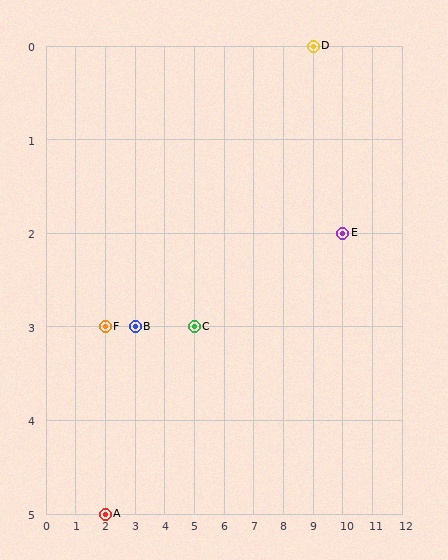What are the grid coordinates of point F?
Point F is at grid coordinates (2, 3).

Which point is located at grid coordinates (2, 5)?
Point A is at (2, 5).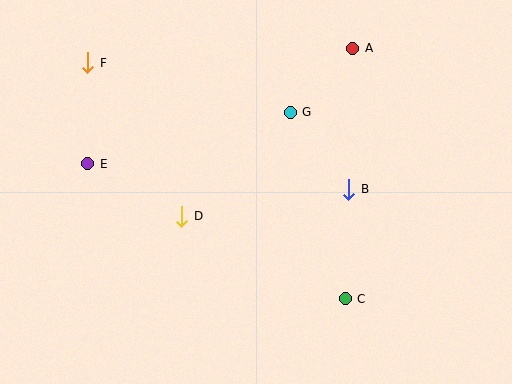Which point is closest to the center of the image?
Point D at (182, 216) is closest to the center.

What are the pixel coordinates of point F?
Point F is at (88, 63).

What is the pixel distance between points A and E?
The distance between A and E is 289 pixels.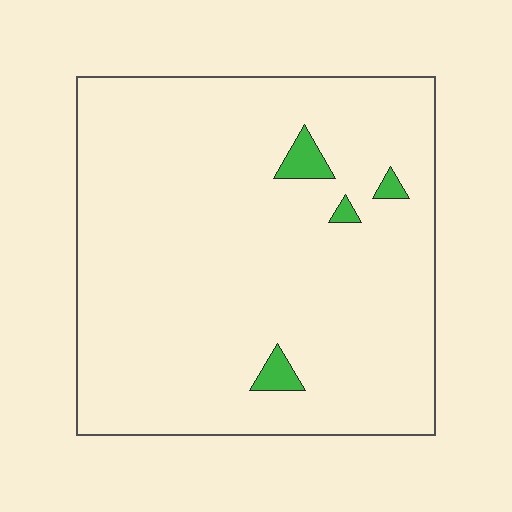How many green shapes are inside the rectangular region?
4.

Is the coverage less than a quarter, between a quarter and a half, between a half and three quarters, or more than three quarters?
Less than a quarter.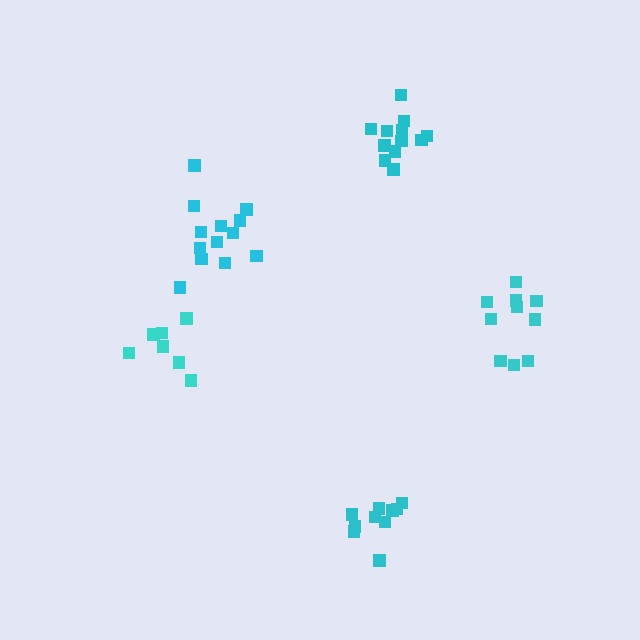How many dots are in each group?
Group 1: 13 dots, Group 2: 7 dots, Group 3: 10 dots, Group 4: 11 dots, Group 5: 12 dots (53 total).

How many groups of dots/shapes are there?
There are 5 groups.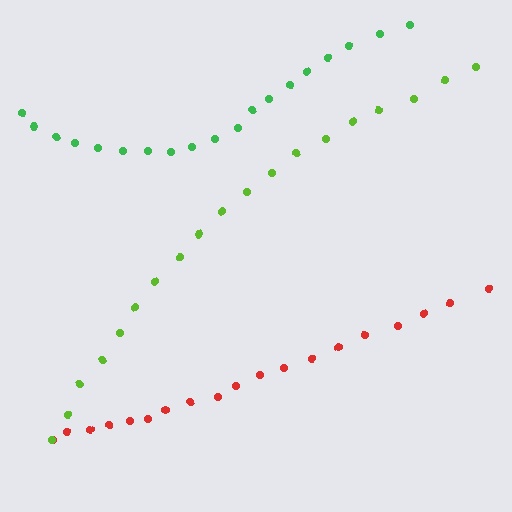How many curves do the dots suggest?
There are 3 distinct paths.